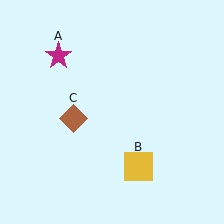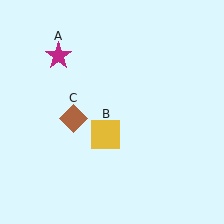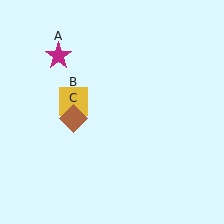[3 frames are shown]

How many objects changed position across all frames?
1 object changed position: yellow square (object B).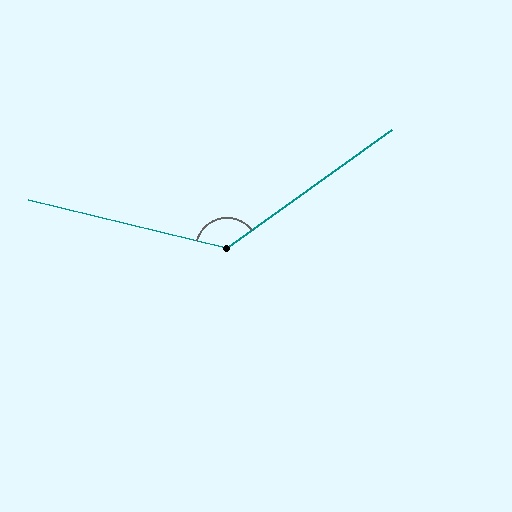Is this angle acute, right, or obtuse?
It is obtuse.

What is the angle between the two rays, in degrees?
Approximately 131 degrees.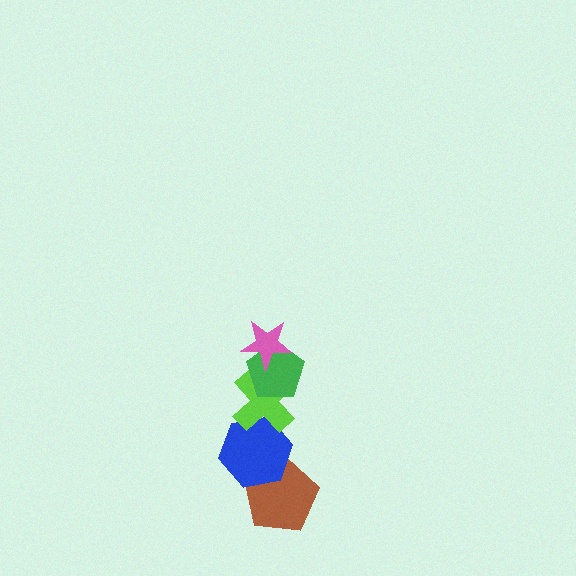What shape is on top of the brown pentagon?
The blue hexagon is on top of the brown pentagon.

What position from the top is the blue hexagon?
The blue hexagon is 4th from the top.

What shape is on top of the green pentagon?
The pink star is on top of the green pentagon.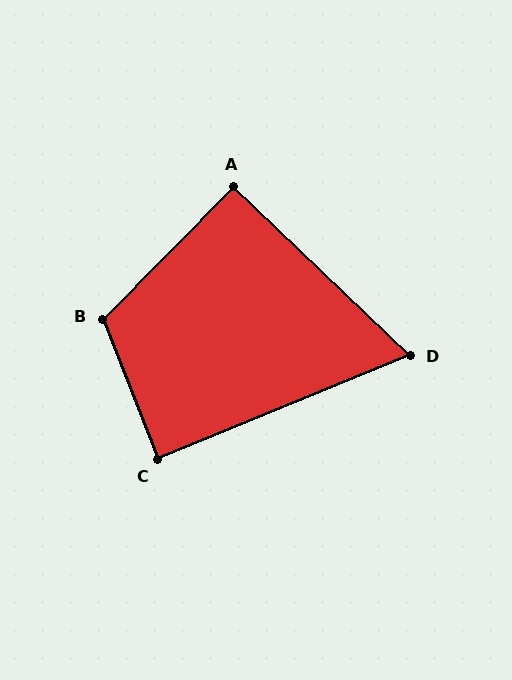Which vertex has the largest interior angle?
B, at approximately 114 degrees.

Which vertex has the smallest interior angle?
D, at approximately 66 degrees.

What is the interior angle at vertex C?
Approximately 89 degrees (approximately right).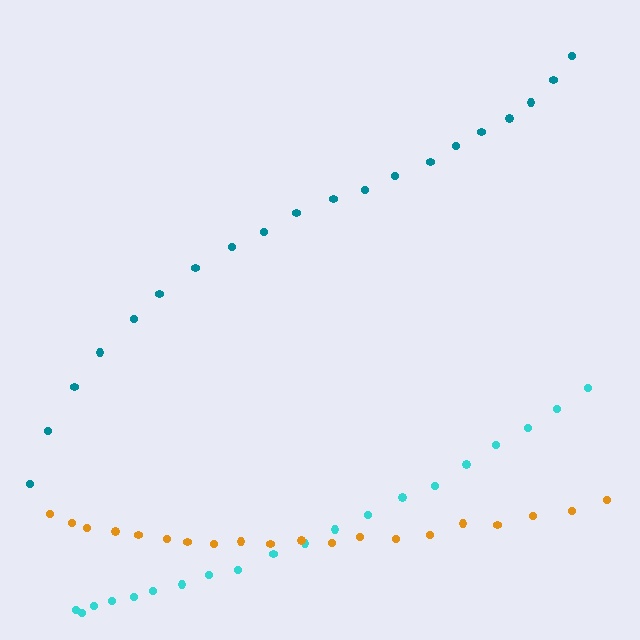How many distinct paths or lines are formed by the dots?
There are 3 distinct paths.